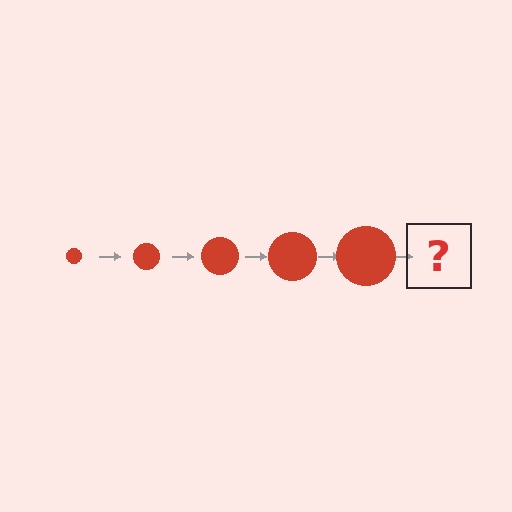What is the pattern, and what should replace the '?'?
The pattern is that the circle gets progressively larger each step. The '?' should be a red circle, larger than the previous one.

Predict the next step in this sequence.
The next step is a red circle, larger than the previous one.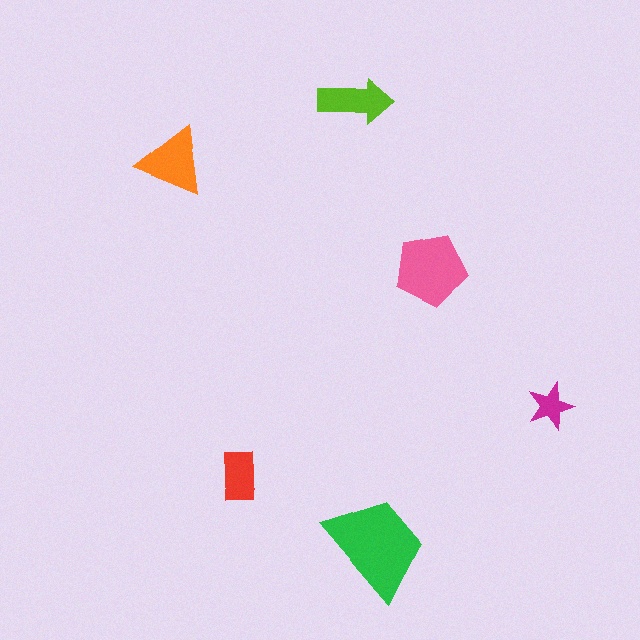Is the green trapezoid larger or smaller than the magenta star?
Larger.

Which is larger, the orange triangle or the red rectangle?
The orange triangle.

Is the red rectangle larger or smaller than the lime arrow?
Smaller.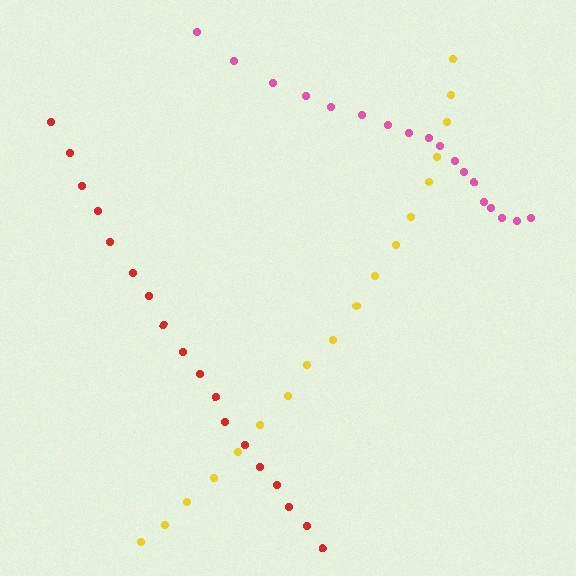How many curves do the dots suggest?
There are 3 distinct paths.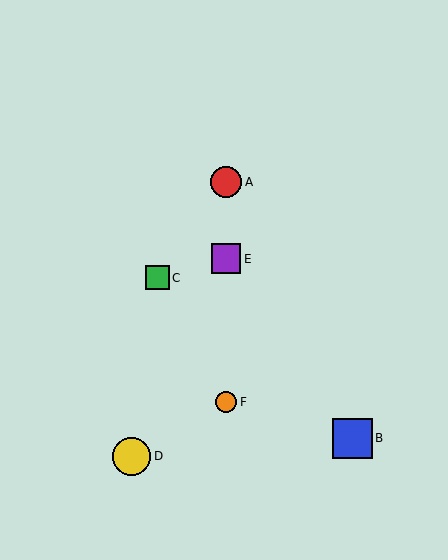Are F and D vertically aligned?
No, F is at x≈226 and D is at x≈132.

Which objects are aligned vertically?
Objects A, E, F are aligned vertically.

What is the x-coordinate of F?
Object F is at x≈226.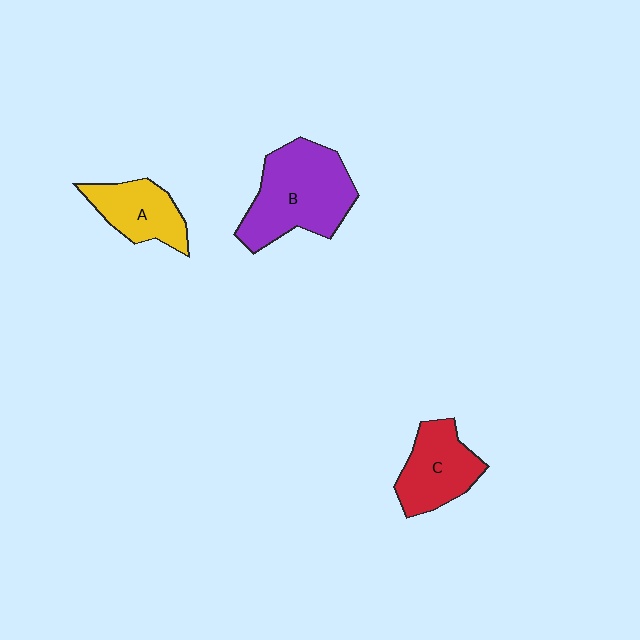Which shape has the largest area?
Shape B (purple).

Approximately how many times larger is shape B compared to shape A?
Approximately 1.8 times.